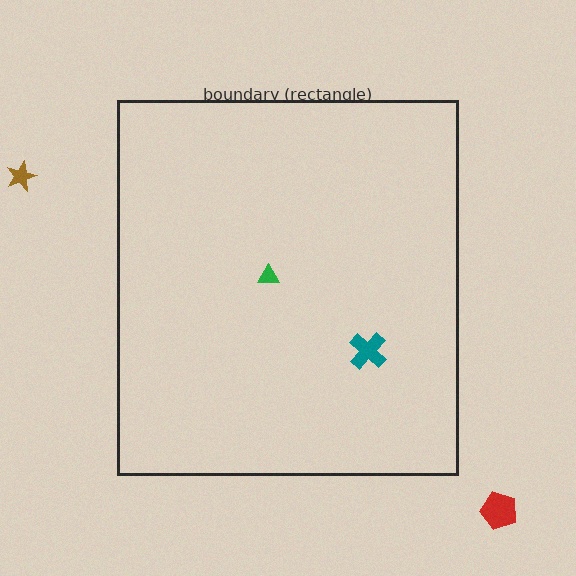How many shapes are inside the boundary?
2 inside, 2 outside.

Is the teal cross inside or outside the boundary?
Inside.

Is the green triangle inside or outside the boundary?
Inside.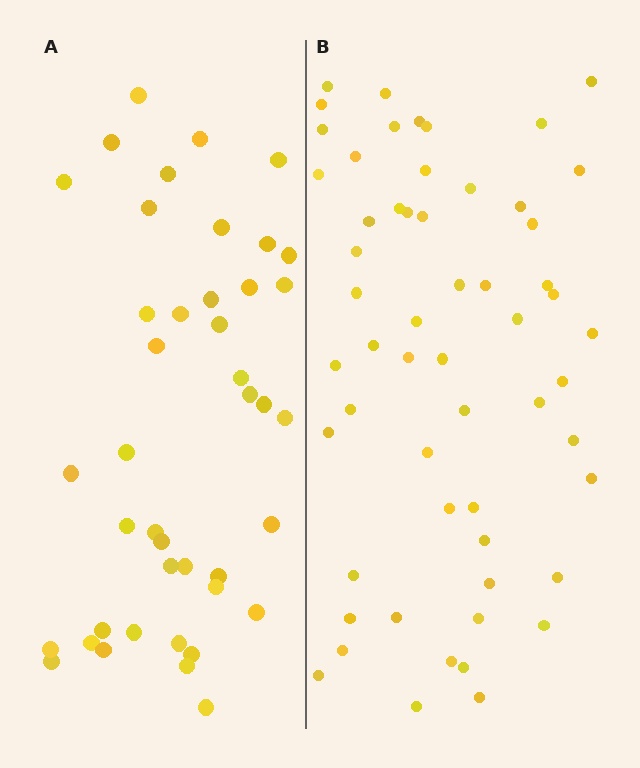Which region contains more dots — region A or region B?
Region B (the right region) has more dots.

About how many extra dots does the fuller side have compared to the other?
Region B has approximately 15 more dots than region A.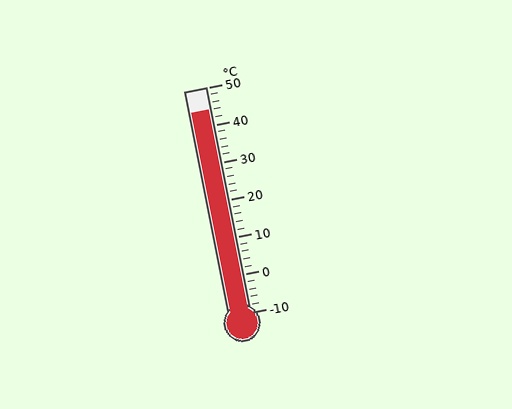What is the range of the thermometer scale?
The thermometer scale ranges from -10°C to 50°C.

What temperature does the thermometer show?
The thermometer shows approximately 44°C.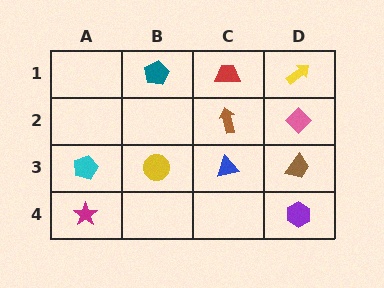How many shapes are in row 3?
4 shapes.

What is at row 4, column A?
A magenta star.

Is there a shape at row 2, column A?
No, that cell is empty.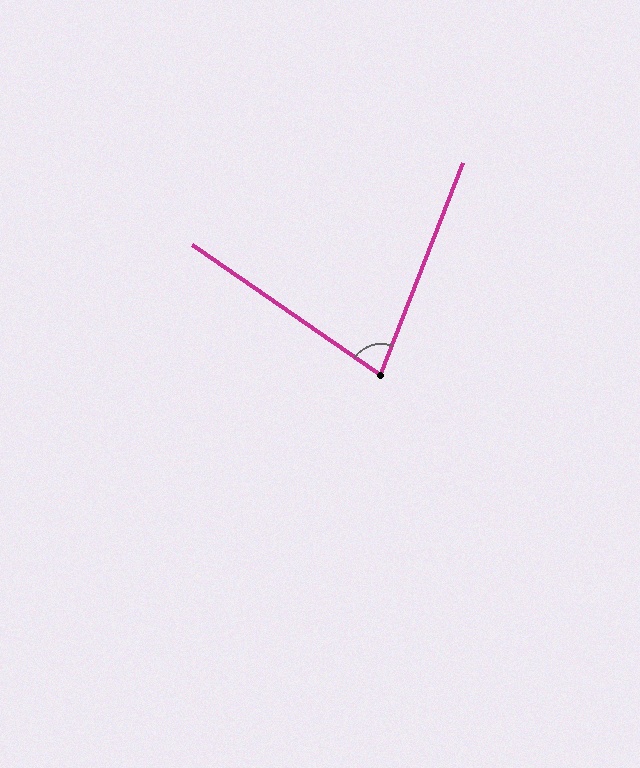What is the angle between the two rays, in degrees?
Approximately 77 degrees.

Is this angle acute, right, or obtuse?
It is acute.